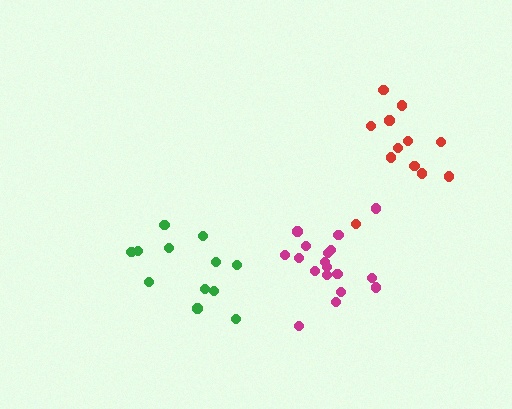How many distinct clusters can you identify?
There are 3 distinct clusters.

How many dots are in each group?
Group 1: 12 dots, Group 2: 18 dots, Group 3: 12 dots (42 total).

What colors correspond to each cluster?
The clusters are colored: red, magenta, green.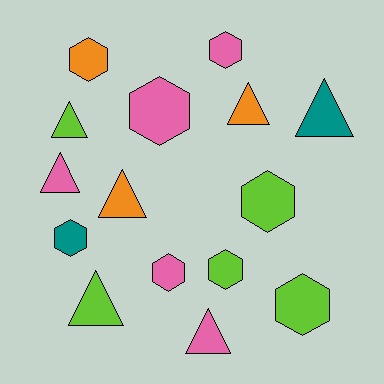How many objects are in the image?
There are 15 objects.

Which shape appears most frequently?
Hexagon, with 8 objects.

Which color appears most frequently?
Pink, with 5 objects.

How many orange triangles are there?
There are 2 orange triangles.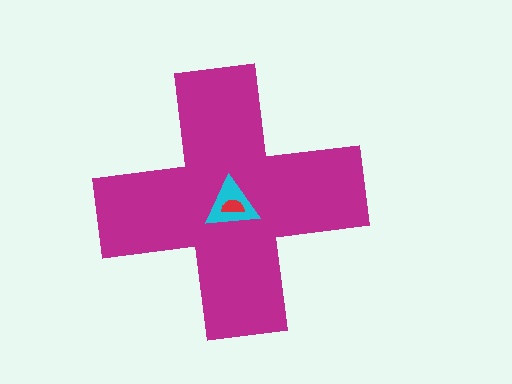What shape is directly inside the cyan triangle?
The red semicircle.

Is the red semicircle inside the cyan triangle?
Yes.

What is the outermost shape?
The magenta cross.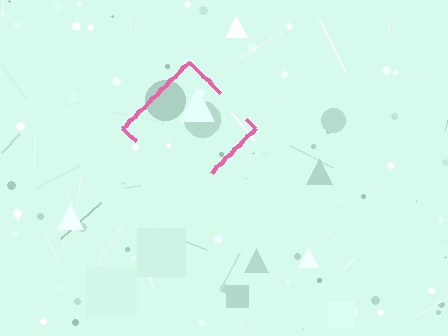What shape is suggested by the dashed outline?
The dashed outline suggests a diamond.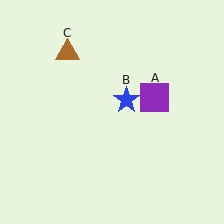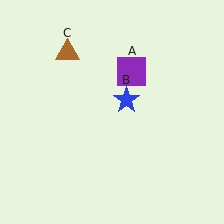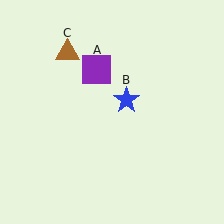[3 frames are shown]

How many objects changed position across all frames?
1 object changed position: purple square (object A).